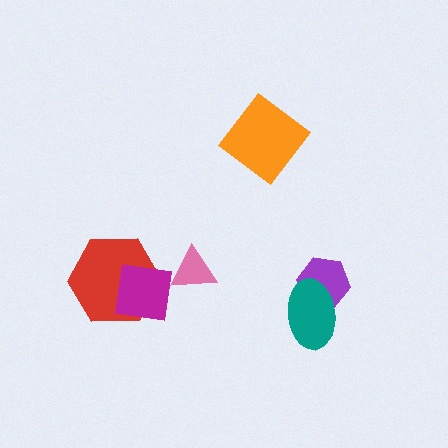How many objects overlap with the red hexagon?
1 object overlaps with the red hexagon.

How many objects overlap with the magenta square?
2 objects overlap with the magenta square.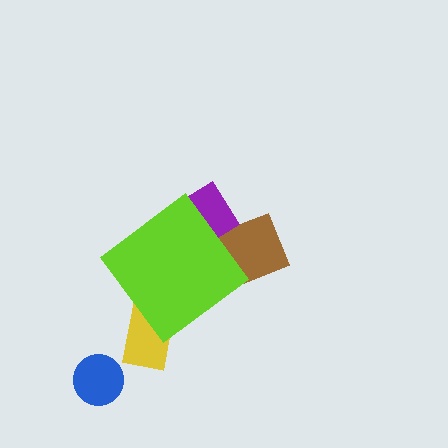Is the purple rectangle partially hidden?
Yes, the purple rectangle is partially hidden behind the lime diamond.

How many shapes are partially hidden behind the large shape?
3 shapes are partially hidden.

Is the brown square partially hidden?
Yes, the brown square is partially hidden behind the lime diamond.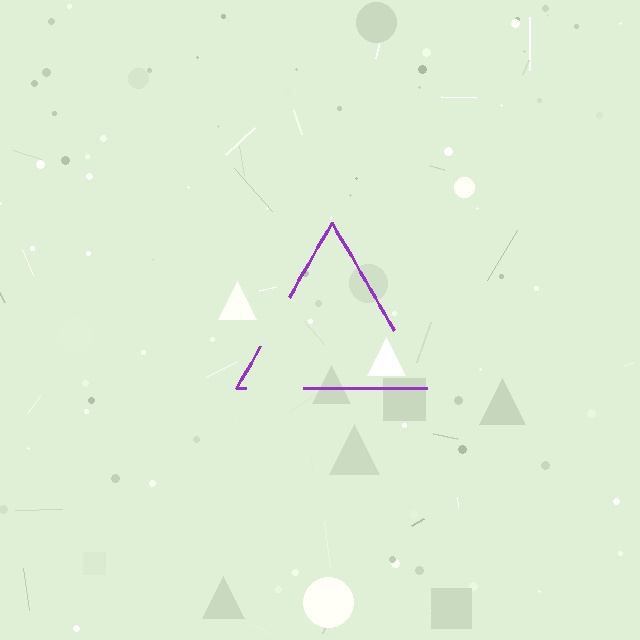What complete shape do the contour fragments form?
The contour fragments form a triangle.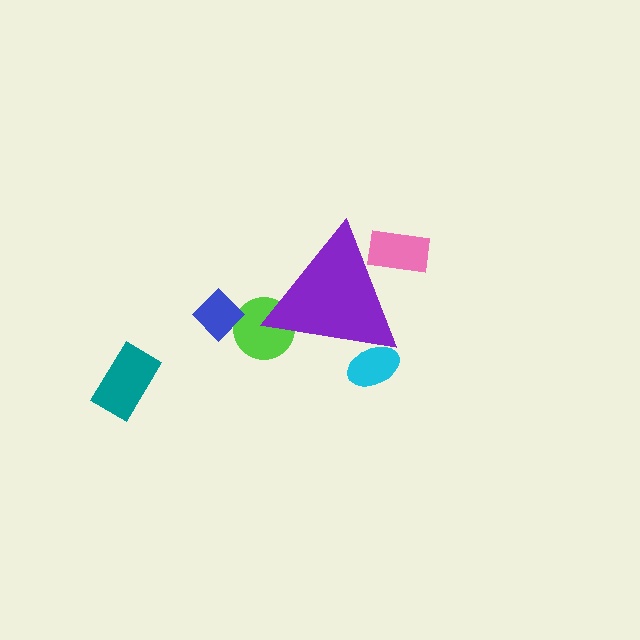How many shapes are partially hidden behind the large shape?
3 shapes are partially hidden.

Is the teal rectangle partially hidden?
No, the teal rectangle is fully visible.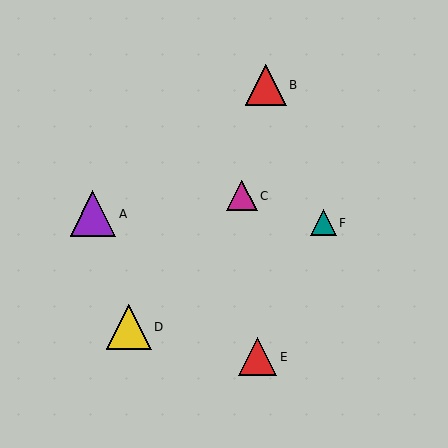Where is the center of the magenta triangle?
The center of the magenta triangle is at (242, 196).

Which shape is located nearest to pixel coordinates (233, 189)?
The magenta triangle (labeled C) at (242, 196) is nearest to that location.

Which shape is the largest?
The purple triangle (labeled A) is the largest.